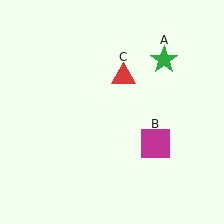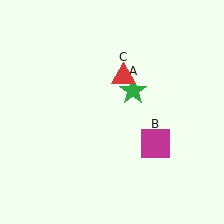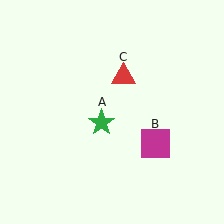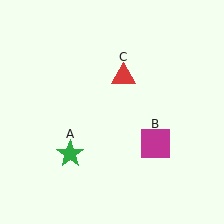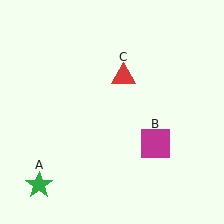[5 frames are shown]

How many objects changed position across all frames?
1 object changed position: green star (object A).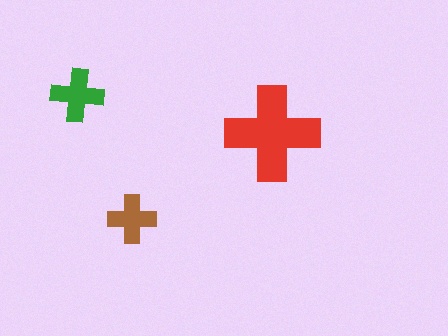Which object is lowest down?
The brown cross is bottommost.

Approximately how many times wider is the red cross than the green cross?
About 2 times wider.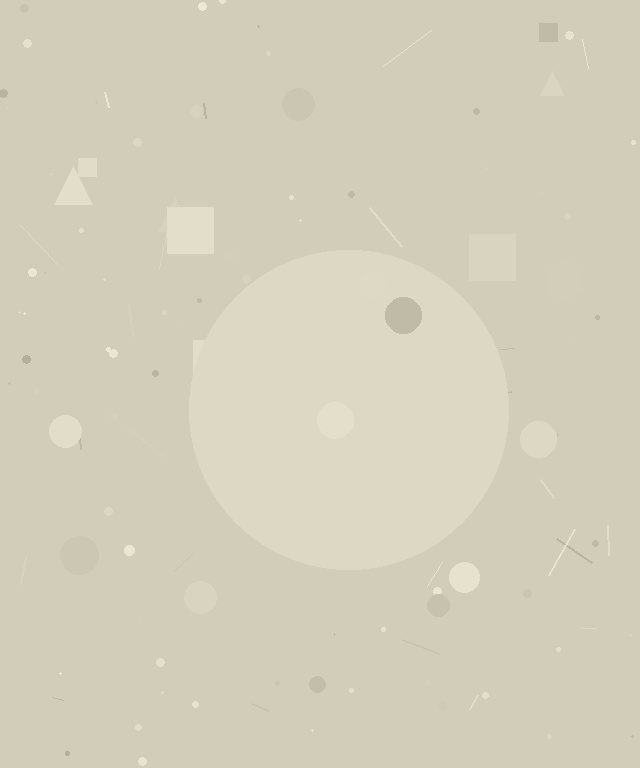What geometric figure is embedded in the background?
A circle is embedded in the background.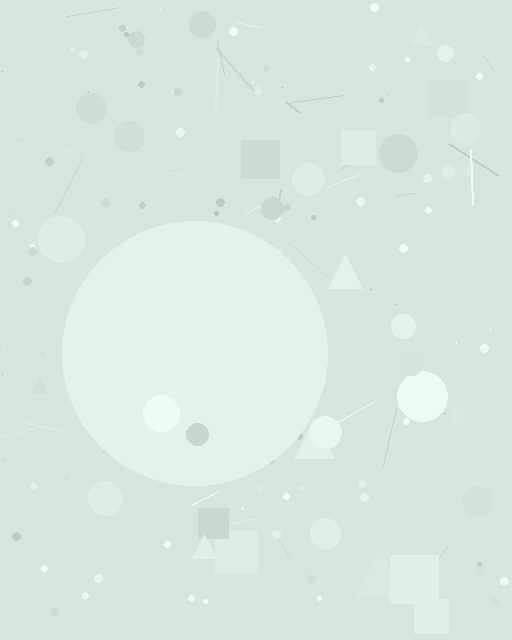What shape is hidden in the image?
A circle is hidden in the image.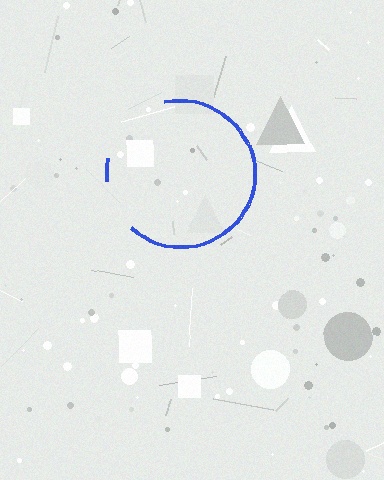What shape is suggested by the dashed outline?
The dashed outline suggests a circle.